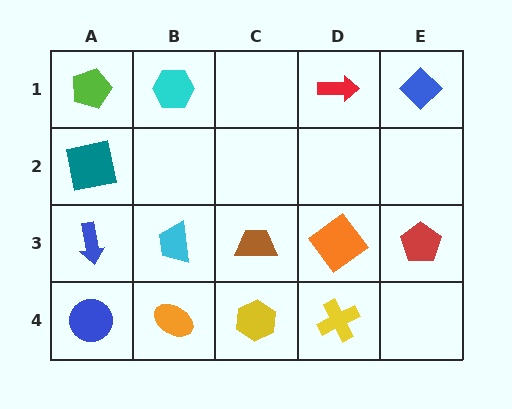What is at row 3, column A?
A blue arrow.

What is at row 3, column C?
A brown trapezoid.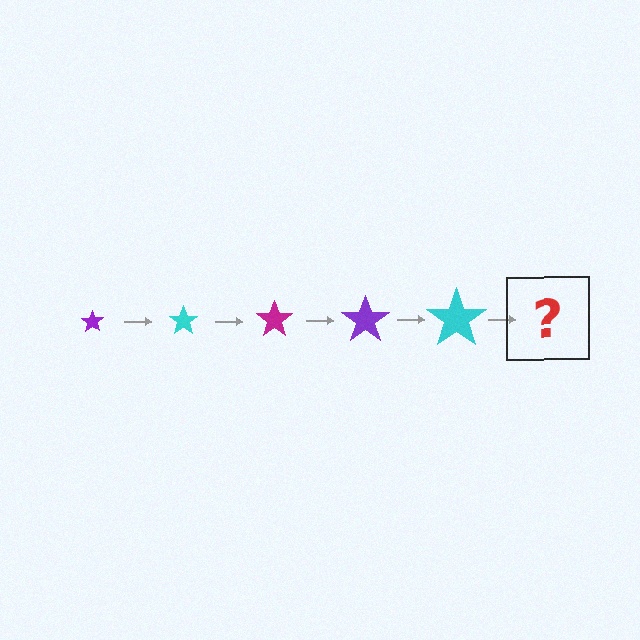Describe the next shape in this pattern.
It should be a magenta star, larger than the previous one.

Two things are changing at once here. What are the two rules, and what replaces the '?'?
The two rules are that the star grows larger each step and the color cycles through purple, cyan, and magenta. The '?' should be a magenta star, larger than the previous one.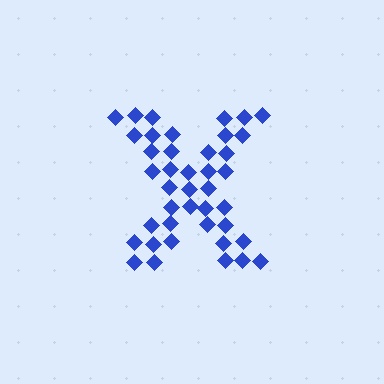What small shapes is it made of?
It is made of small diamonds.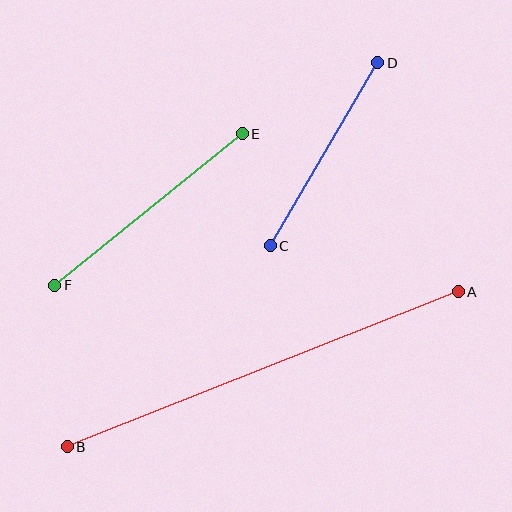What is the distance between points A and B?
The distance is approximately 421 pixels.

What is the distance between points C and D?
The distance is approximately 212 pixels.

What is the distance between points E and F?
The distance is approximately 241 pixels.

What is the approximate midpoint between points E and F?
The midpoint is at approximately (148, 209) pixels.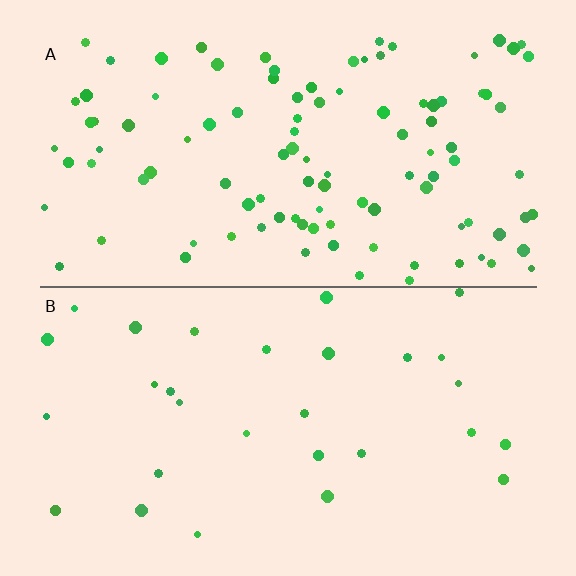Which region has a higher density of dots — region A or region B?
A (the top).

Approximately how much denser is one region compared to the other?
Approximately 3.6× — region A over region B.